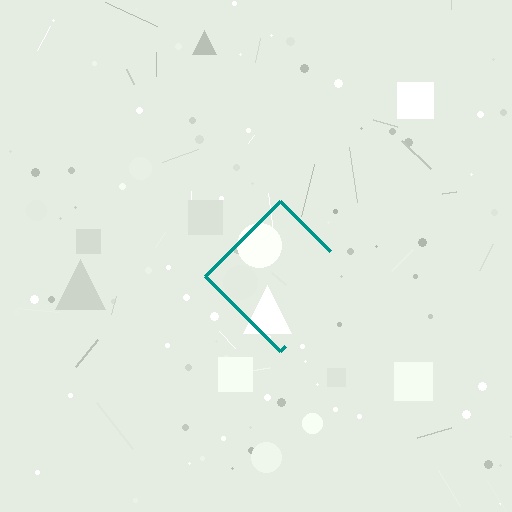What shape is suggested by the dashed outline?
The dashed outline suggests a diamond.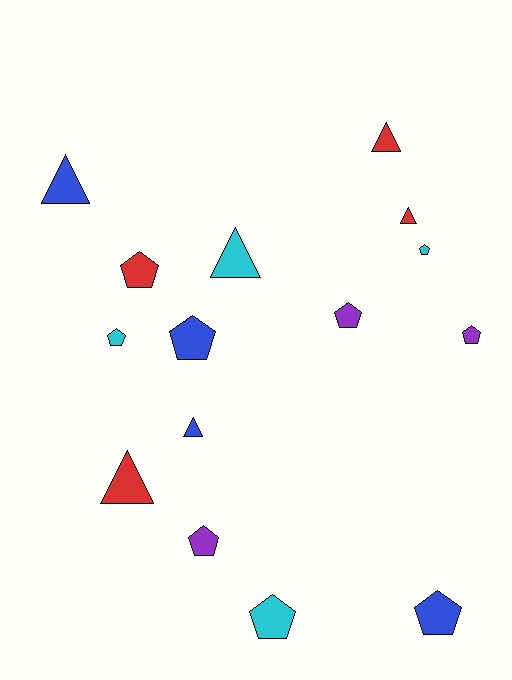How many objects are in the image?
There are 15 objects.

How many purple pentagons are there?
There are 3 purple pentagons.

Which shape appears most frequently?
Pentagon, with 9 objects.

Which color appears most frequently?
Blue, with 4 objects.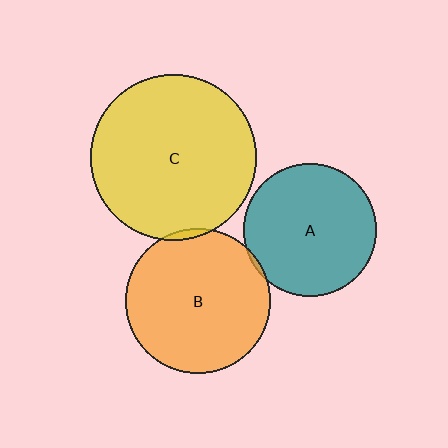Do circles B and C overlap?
Yes.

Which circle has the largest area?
Circle C (yellow).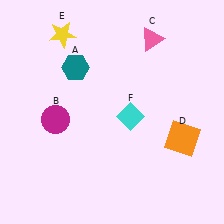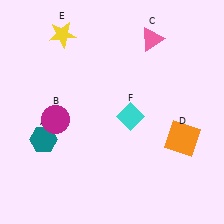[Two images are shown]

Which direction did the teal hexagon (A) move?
The teal hexagon (A) moved down.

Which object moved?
The teal hexagon (A) moved down.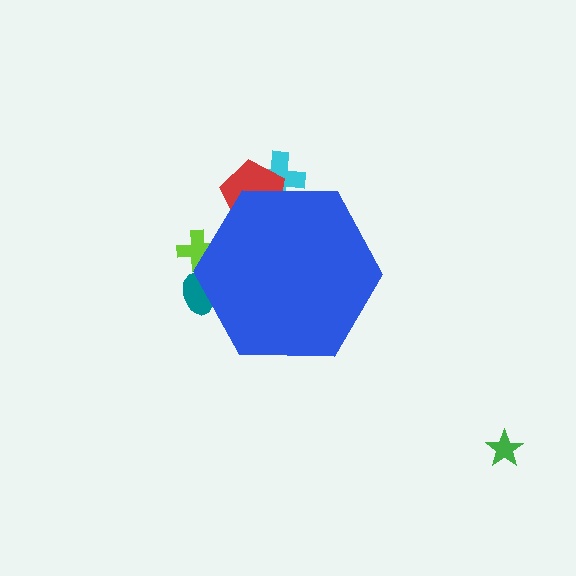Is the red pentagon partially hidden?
Yes, the red pentagon is partially hidden behind the blue hexagon.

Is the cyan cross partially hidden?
Yes, the cyan cross is partially hidden behind the blue hexagon.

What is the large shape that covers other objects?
A blue hexagon.